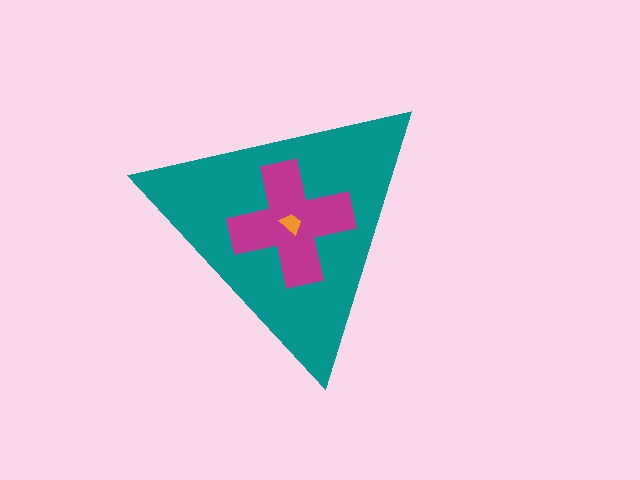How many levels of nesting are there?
3.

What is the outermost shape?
The teal triangle.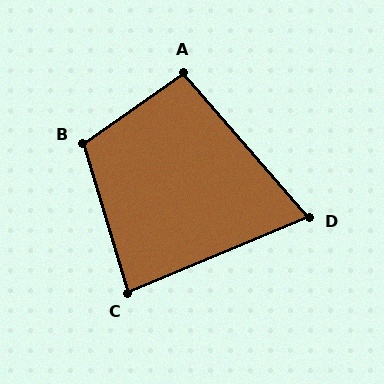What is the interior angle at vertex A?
Approximately 96 degrees (obtuse).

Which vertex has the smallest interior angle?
D, at approximately 72 degrees.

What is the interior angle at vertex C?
Approximately 84 degrees (acute).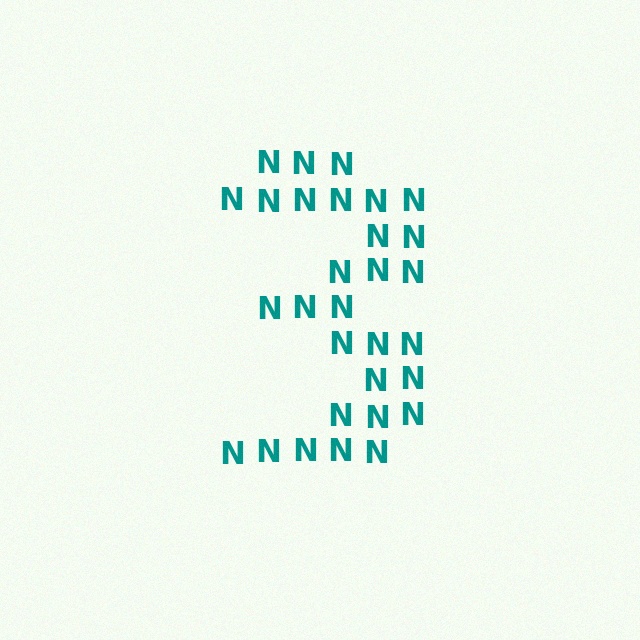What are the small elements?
The small elements are letter N's.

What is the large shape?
The large shape is the digit 3.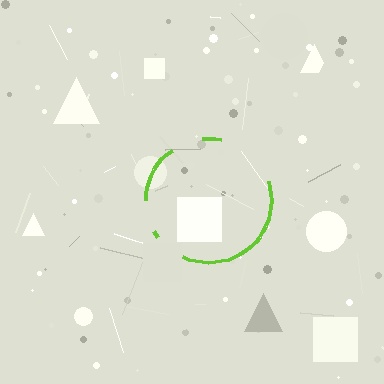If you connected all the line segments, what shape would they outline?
They would outline a circle.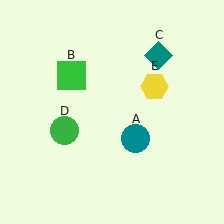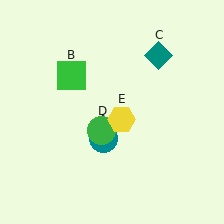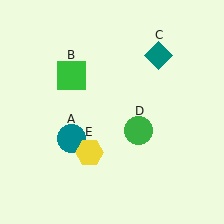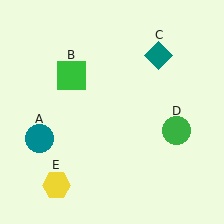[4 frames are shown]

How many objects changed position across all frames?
3 objects changed position: teal circle (object A), green circle (object D), yellow hexagon (object E).